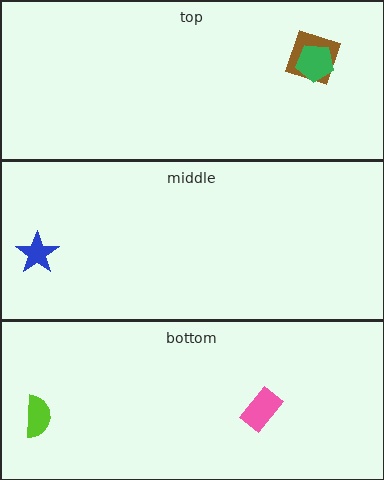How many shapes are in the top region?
2.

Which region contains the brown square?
The top region.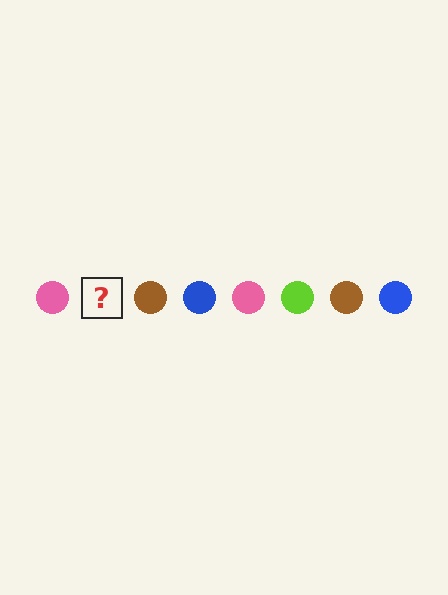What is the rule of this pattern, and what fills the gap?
The rule is that the pattern cycles through pink, lime, brown, blue circles. The gap should be filled with a lime circle.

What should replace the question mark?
The question mark should be replaced with a lime circle.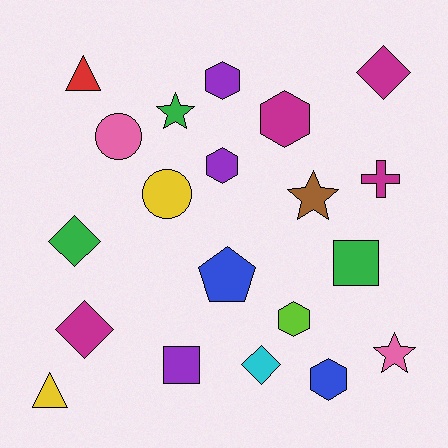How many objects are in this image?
There are 20 objects.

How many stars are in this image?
There are 3 stars.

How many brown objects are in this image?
There is 1 brown object.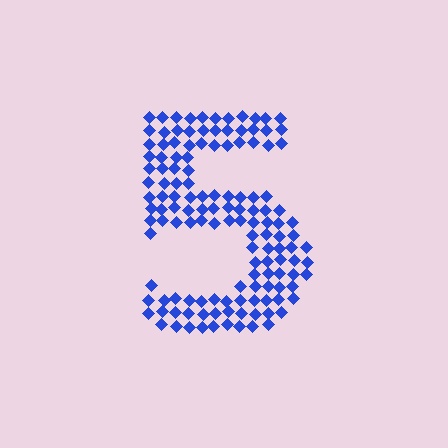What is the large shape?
The large shape is the digit 5.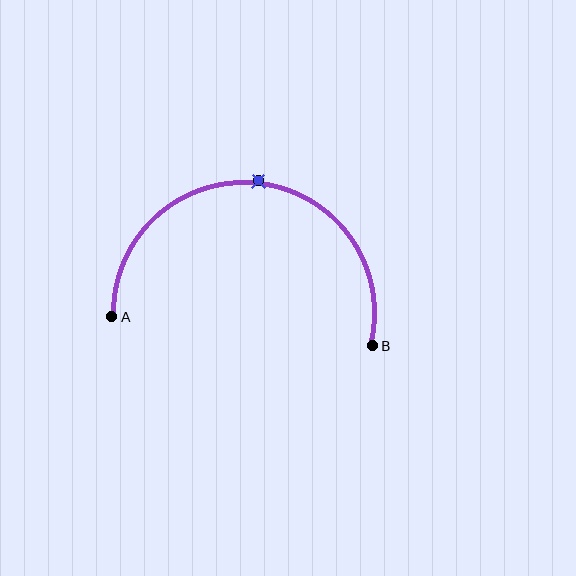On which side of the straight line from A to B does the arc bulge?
The arc bulges above the straight line connecting A and B.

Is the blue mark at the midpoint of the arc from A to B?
Yes. The blue mark lies on the arc at equal arc-length from both A and B — it is the arc midpoint.